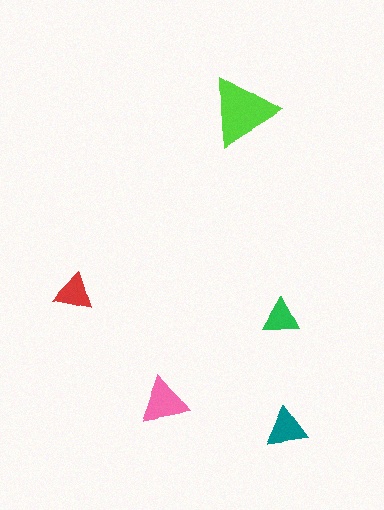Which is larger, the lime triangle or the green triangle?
The lime one.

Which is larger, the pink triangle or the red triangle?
The pink one.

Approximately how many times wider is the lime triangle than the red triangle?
About 2 times wider.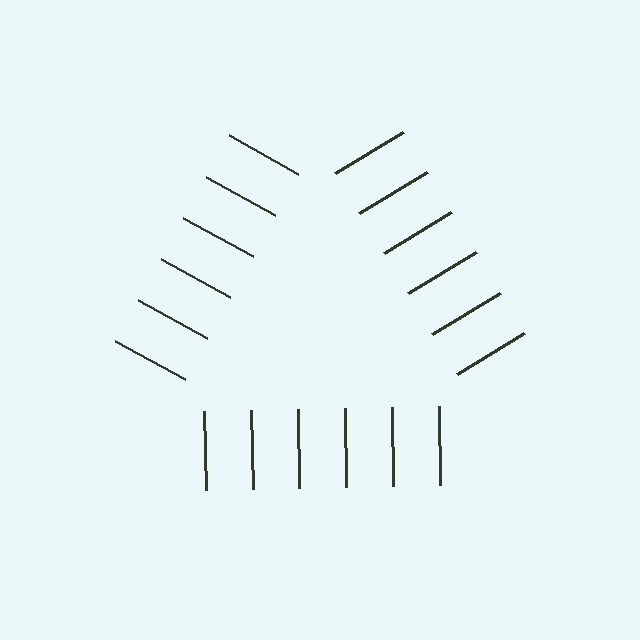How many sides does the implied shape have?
3 sides — the line-ends trace a triangle.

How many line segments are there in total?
18 — 6 along each of the 3 edges.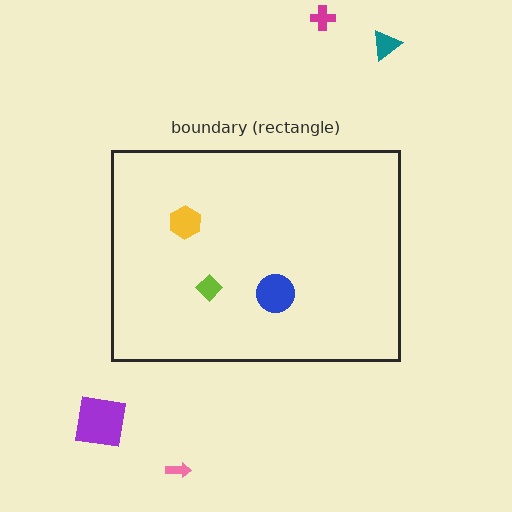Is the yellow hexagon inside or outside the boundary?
Inside.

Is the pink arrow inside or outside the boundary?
Outside.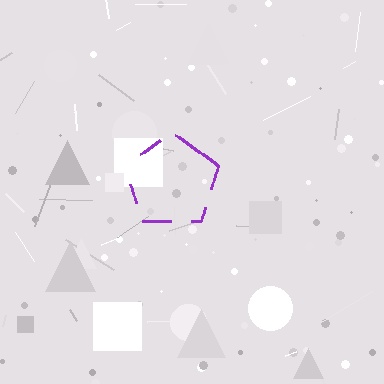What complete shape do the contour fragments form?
The contour fragments form a pentagon.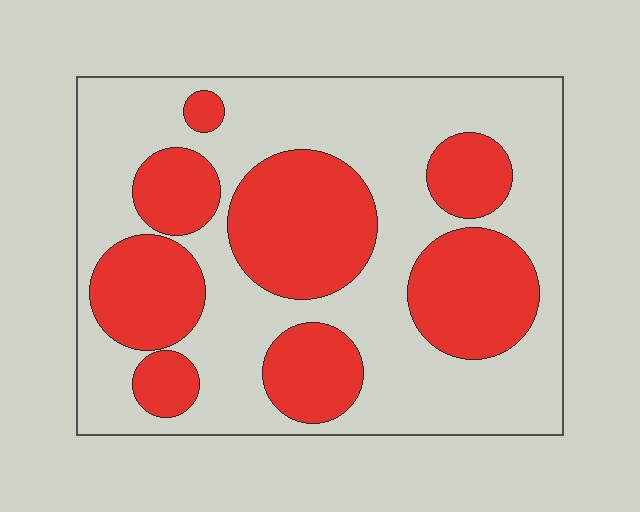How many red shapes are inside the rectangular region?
8.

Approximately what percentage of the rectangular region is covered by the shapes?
Approximately 40%.